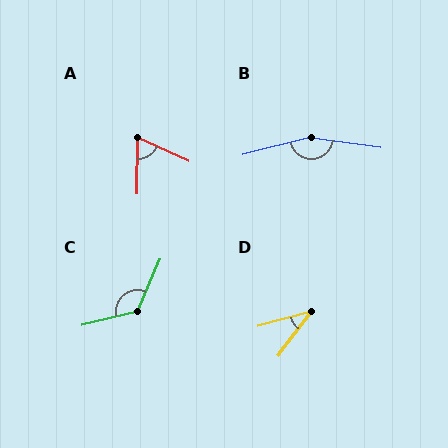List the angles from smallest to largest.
D (38°), A (66°), C (127°), B (158°).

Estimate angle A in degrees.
Approximately 66 degrees.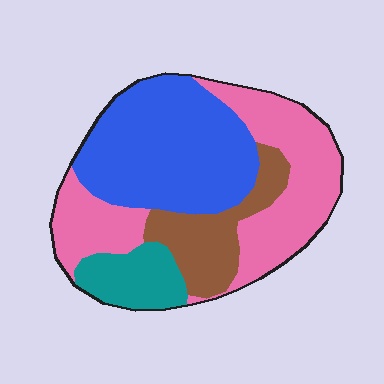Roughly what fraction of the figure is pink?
Pink covers 36% of the figure.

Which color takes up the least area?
Teal, at roughly 10%.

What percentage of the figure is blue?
Blue takes up about three eighths (3/8) of the figure.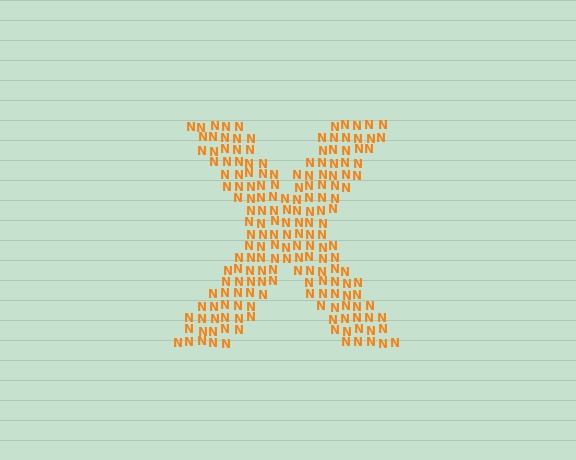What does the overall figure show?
The overall figure shows the letter X.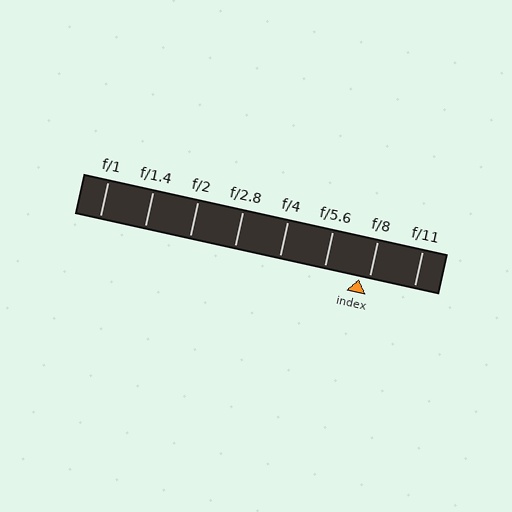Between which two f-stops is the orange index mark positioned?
The index mark is between f/5.6 and f/8.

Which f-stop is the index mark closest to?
The index mark is closest to f/8.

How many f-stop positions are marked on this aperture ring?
There are 8 f-stop positions marked.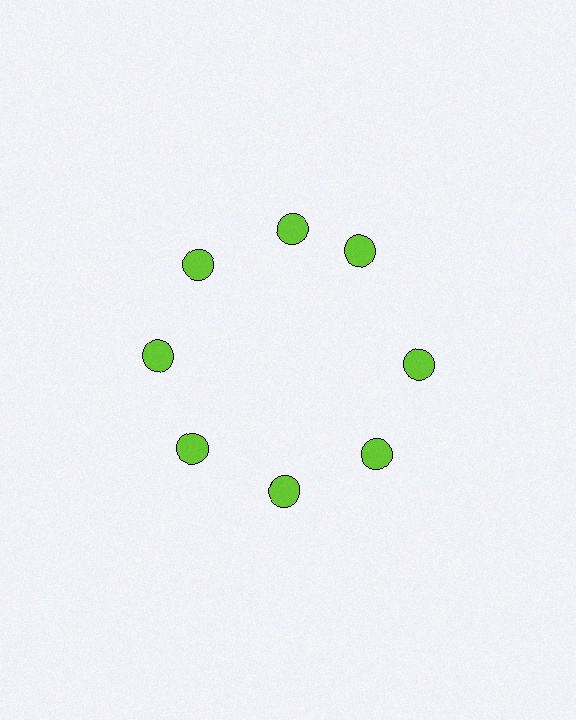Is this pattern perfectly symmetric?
No. The 8 lime circles are arranged in a ring, but one element near the 2 o'clock position is rotated out of alignment along the ring, breaking the 8-fold rotational symmetry.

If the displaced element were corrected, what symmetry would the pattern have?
It would have 8-fold rotational symmetry — the pattern would map onto itself every 45 degrees.